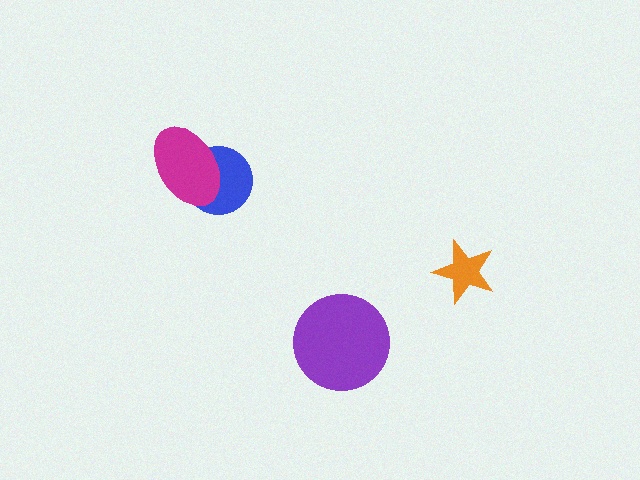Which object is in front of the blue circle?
The magenta ellipse is in front of the blue circle.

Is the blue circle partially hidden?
Yes, it is partially covered by another shape.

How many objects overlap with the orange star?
0 objects overlap with the orange star.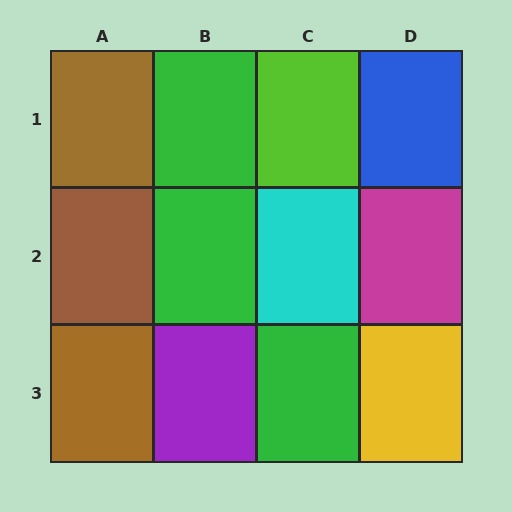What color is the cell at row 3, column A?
Brown.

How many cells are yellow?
1 cell is yellow.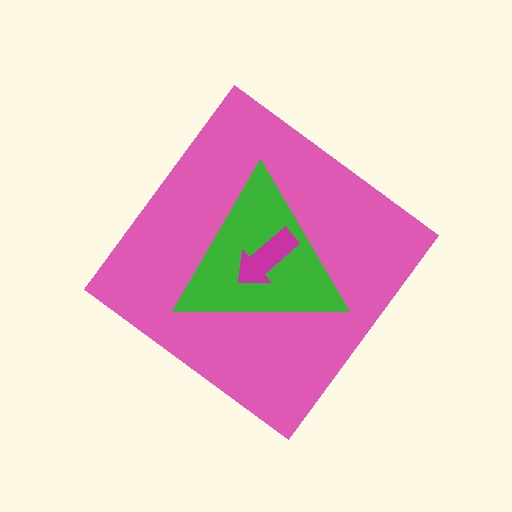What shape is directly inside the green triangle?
The magenta arrow.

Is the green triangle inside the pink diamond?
Yes.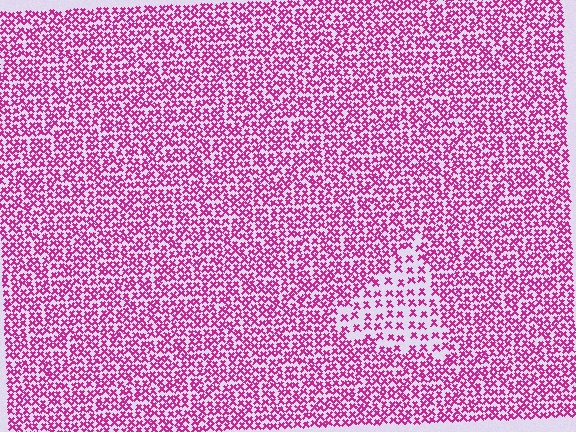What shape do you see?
I see a triangle.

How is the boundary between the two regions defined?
The boundary is defined by a change in element density (approximately 2.0x ratio). All elements are the same color, size, and shape.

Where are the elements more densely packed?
The elements are more densely packed outside the triangle boundary.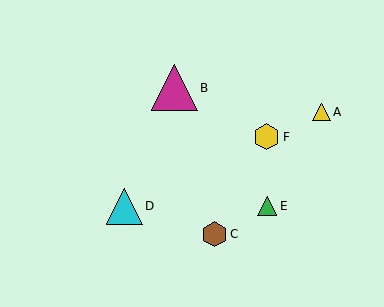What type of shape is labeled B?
Shape B is a magenta triangle.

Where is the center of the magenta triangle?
The center of the magenta triangle is at (174, 88).